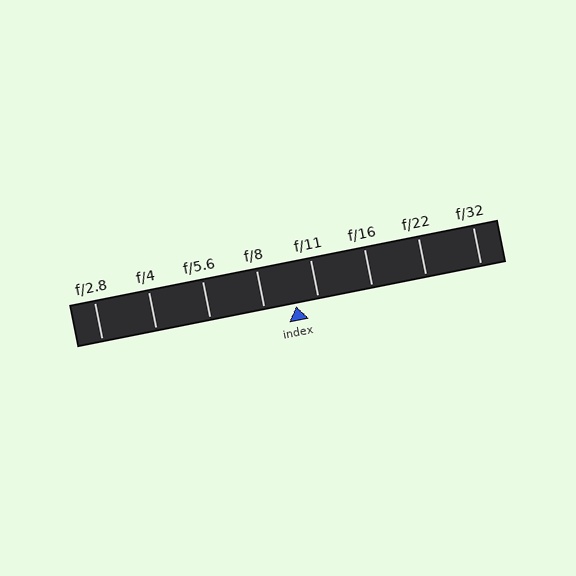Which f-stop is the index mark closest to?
The index mark is closest to f/11.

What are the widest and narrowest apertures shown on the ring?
The widest aperture shown is f/2.8 and the narrowest is f/32.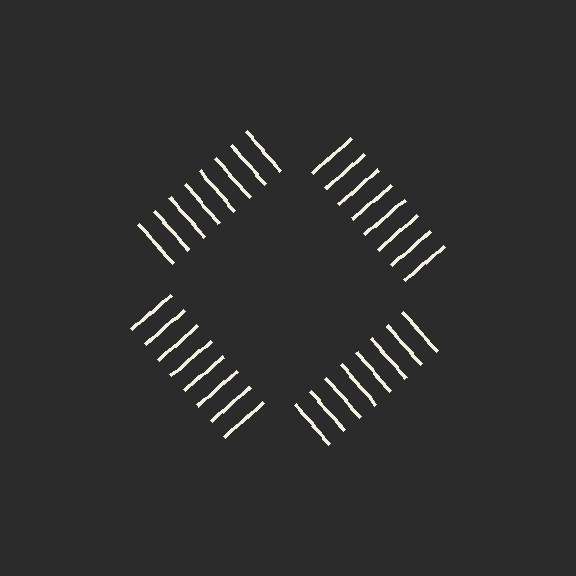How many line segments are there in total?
32 — 8 along each of the 4 edges.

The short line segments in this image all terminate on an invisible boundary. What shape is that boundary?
An illusory square — the line segments terminate on its edges but no continuous stroke is drawn.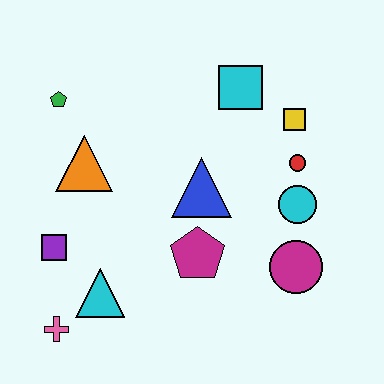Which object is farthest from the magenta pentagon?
The green pentagon is farthest from the magenta pentagon.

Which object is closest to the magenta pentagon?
The blue triangle is closest to the magenta pentagon.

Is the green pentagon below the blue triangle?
No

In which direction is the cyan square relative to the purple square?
The cyan square is to the right of the purple square.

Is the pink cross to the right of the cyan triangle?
No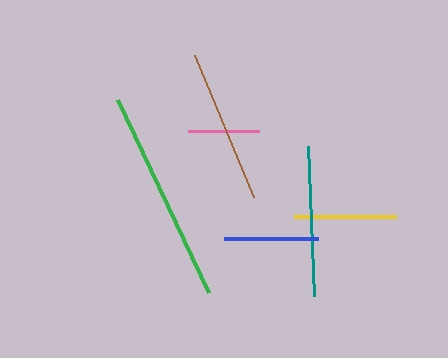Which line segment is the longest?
The green line is the longest at approximately 214 pixels.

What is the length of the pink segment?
The pink segment is approximately 71 pixels long.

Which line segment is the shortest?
The pink line is the shortest at approximately 71 pixels.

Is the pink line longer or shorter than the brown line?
The brown line is longer than the pink line.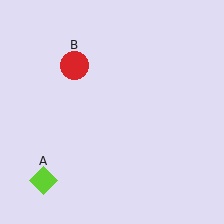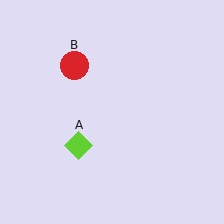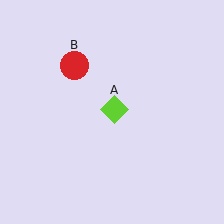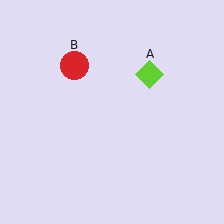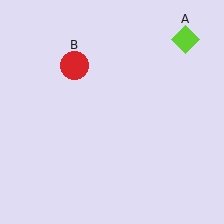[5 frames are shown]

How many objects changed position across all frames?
1 object changed position: lime diamond (object A).